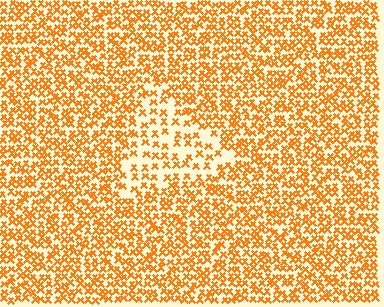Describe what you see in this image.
The image contains small orange elements arranged at two different densities. A triangle-shaped region is visible where the elements are less densely packed than the surrounding area.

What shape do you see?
I see a triangle.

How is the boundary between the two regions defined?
The boundary is defined by a change in element density (approximately 2.0x ratio). All elements are the same color, size, and shape.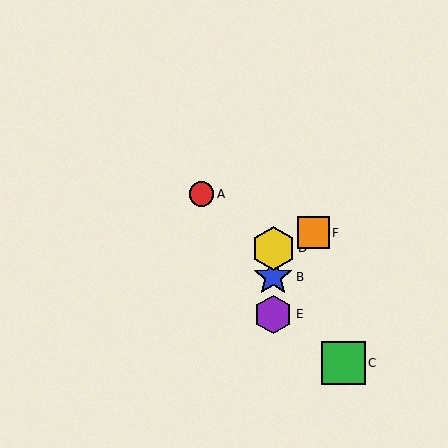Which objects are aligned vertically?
Objects B, D, E are aligned vertically.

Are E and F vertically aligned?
No, E is at x≈273 and F is at x≈313.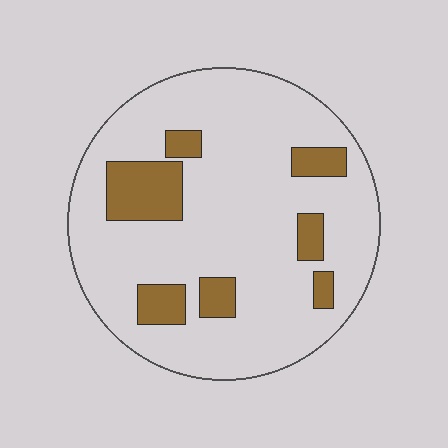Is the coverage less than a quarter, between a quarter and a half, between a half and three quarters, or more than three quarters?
Less than a quarter.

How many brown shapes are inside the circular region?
7.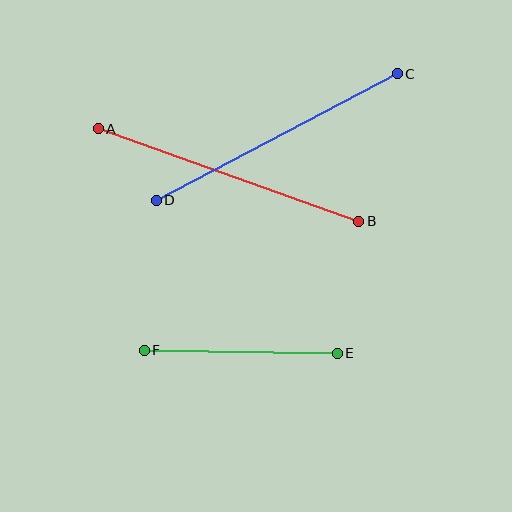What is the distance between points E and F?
The distance is approximately 193 pixels.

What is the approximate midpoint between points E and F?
The midpoint is at approximately (241, 352) pixels.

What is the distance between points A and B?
The distance is approximately 276 pixels.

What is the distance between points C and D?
The distance is approximately 272 pixels.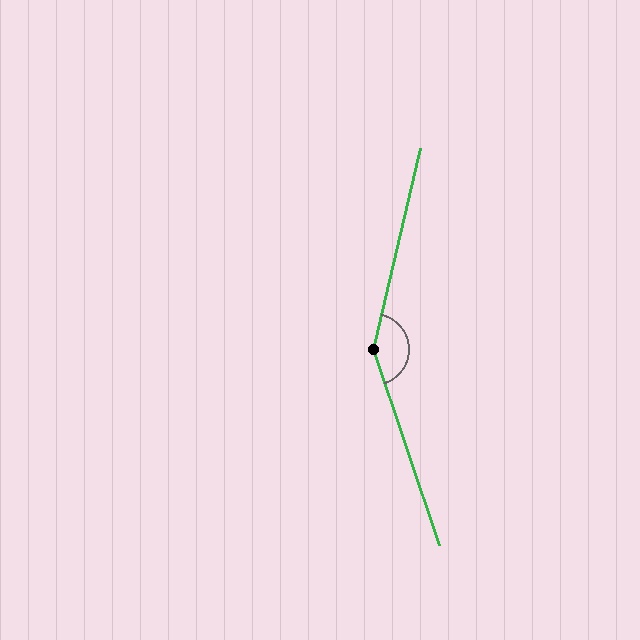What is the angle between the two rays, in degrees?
Approximately 148 degrees.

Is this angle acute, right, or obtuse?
It is obtuse.